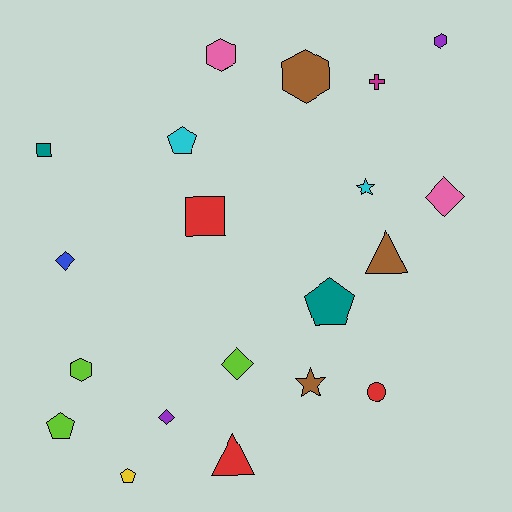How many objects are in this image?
There are 20 objects.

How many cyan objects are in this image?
There are 2 cyan objects.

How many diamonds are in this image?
There are 4 diamonds.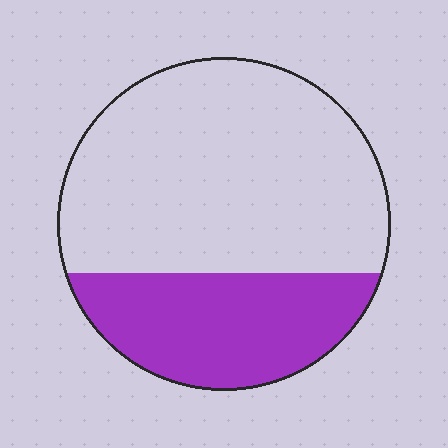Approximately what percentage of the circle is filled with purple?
Approximately 30%.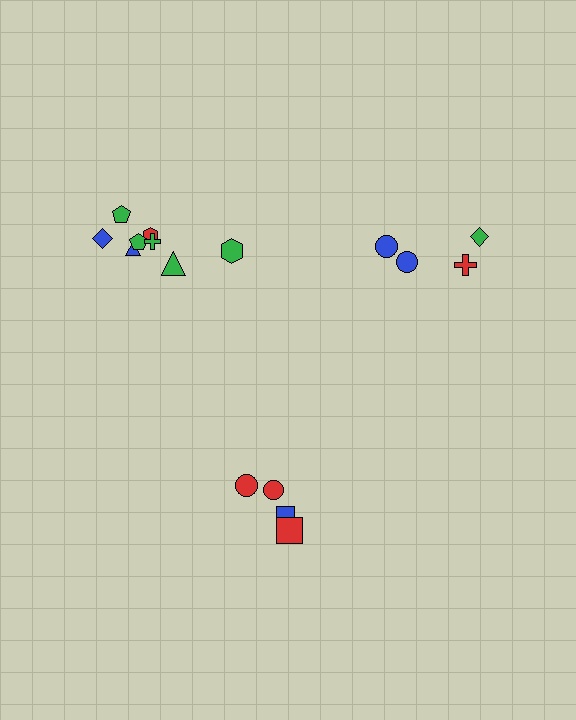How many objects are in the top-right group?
There are 4 objects.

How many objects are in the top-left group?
There are 8 objects.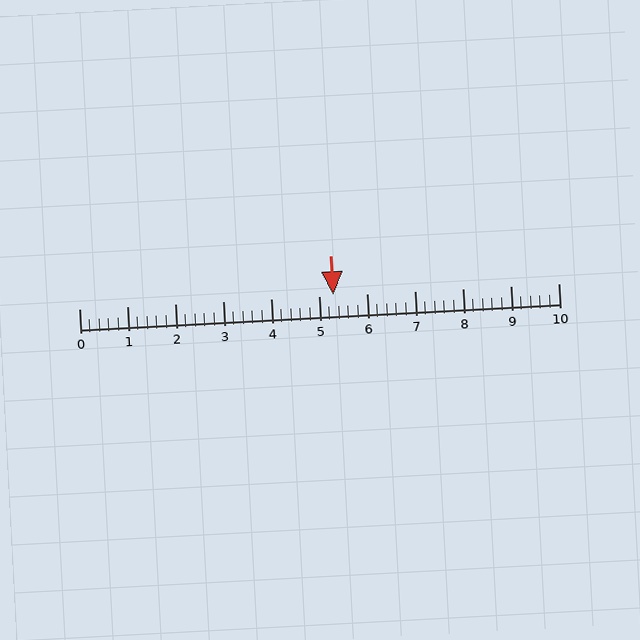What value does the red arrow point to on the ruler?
The red arrow points to approximately 5.3.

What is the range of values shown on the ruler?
The ruler shows values from 0 to 10.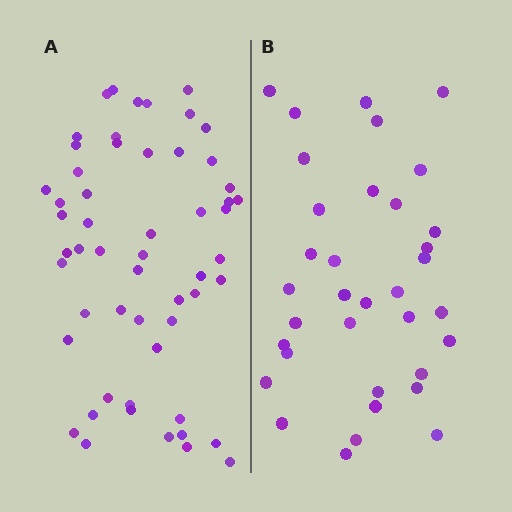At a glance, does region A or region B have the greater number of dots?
Region A (the left region) has more dots.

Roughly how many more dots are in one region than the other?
Region A has approximately 20 more dots than region B.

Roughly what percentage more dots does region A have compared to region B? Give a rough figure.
About 55% more.